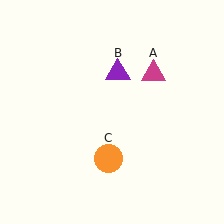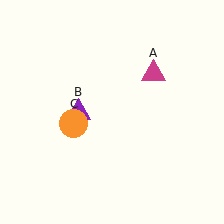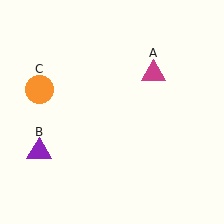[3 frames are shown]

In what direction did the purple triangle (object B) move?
The purple triangle (object B) moved down and to the left.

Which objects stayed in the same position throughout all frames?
Magenta triangle (object A) remained stationary.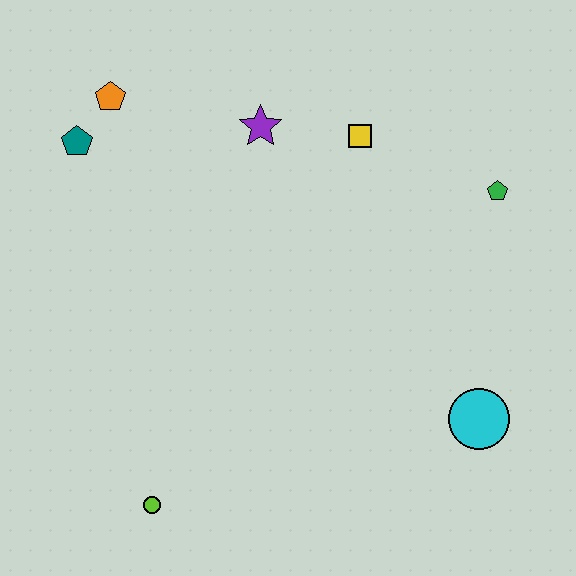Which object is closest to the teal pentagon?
The orange pentagon is closest to the teal pentagon.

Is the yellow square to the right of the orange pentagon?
Yes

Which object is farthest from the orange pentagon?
The cyan circle is farthest from the orange pentagon.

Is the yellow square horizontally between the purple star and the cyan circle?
Yes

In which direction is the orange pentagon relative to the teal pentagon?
The orange pentagon is above the teal pentagon.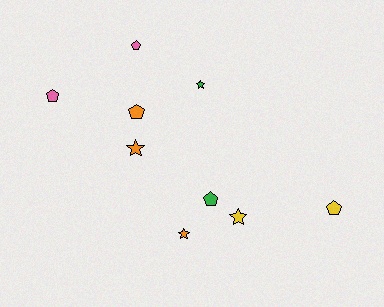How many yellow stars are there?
There is 1 yellow star.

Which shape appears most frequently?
Pentagon, with 5 objects.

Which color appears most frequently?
Orange, with 3 objects.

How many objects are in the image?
There are 9 objects.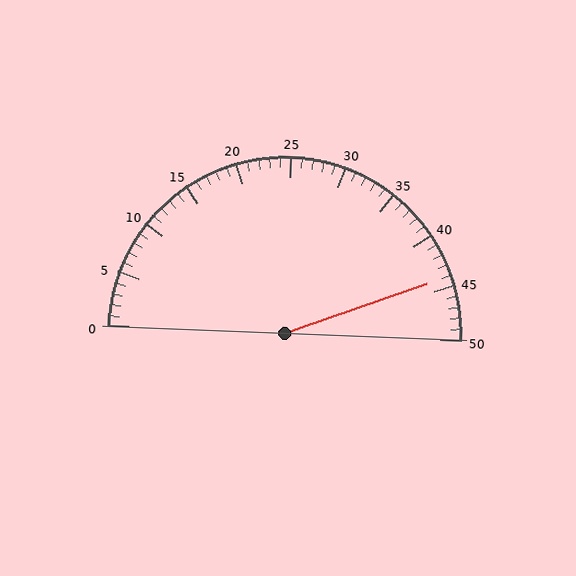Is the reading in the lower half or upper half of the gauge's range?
The reading is in the upper half of the range (0 to 50).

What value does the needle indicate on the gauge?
The needle indicates approximately 44.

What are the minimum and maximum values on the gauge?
The gauge ranges from 0 to 50.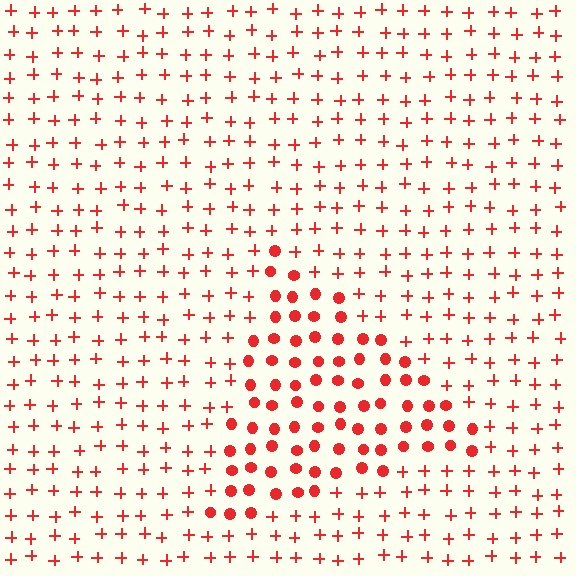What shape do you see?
I see a triangle.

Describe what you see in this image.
The image is filled with small red elements arranged in a uniform grid. A triangle-shaped region contains circles, while the surrounding area contains plus signs. The boundary is defined purely by the change in element shape.